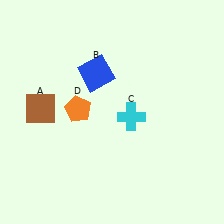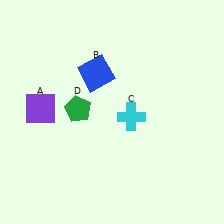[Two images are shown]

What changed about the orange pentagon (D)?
In Image 1, D is orange. In Image 2, it changed to green.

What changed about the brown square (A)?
In Image 1, A is brown. In Image 2, it changed to purple.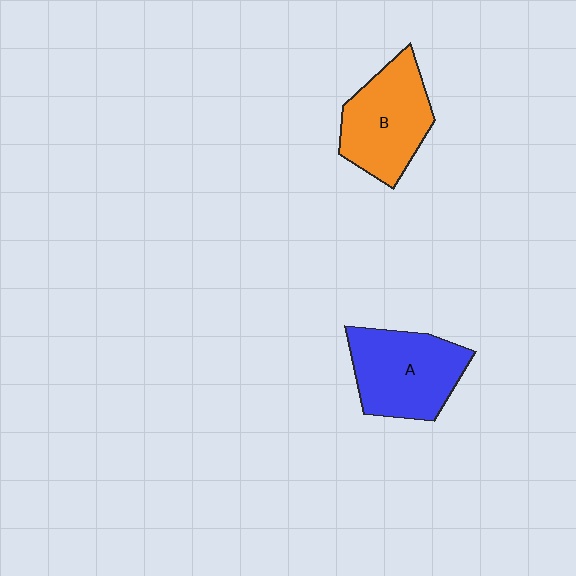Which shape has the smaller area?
Shape B (orange).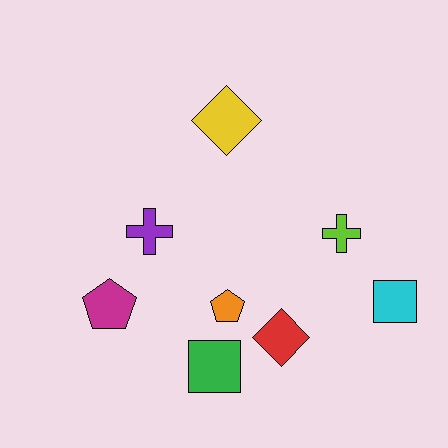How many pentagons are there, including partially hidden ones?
There are 2 pentagons.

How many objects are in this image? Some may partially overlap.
There are 8 objects.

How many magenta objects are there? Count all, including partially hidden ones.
There is 1 magenta object.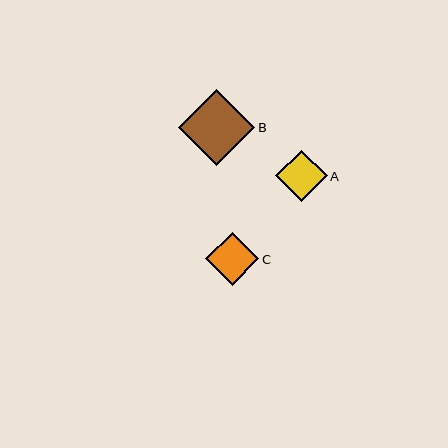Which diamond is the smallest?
Diamond A is the smallest with a size of approximately 51 pixels.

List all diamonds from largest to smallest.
From largest to smallest: B, C, A.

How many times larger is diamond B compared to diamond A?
Diamond B is approximately 1.5 times the size of diamond A.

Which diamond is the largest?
Diamond B is the largest with a size of approximately 76 pixels.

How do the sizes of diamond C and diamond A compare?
Diamond C and diamond A are approximately the same size.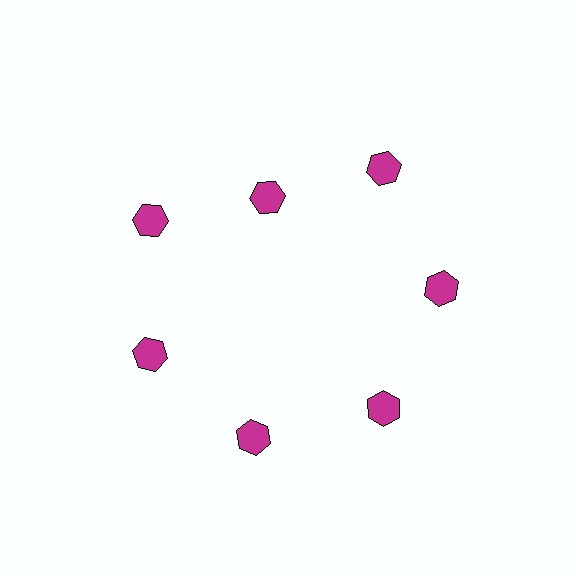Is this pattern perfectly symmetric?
No. The 7 magenta hexagons are arranged in a ring, but one element near the 12 o'clock position is pulled inward toward the center, breaking the 7-fold rotational symmetry.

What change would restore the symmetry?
The symmetry would be restored by moving it outward, back onto the ring so that all 7 hexagons sit at equal angles and equal distance from the center.